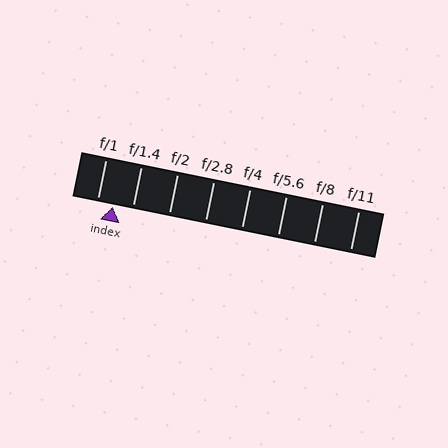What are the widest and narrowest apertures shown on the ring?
The widest aperture shown is f/1 and the narrowest is f/11.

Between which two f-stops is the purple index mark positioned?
The index mark is between f/1 and f/1.4.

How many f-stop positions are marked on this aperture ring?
There are 8 f-stop positions marked.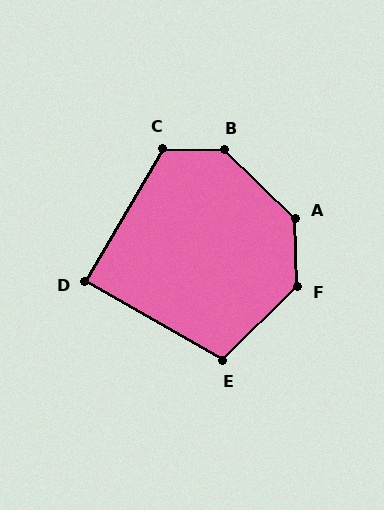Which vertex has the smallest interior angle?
D, at approximately 90 degrees.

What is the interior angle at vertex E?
Approximately 105 degrees (obtuse).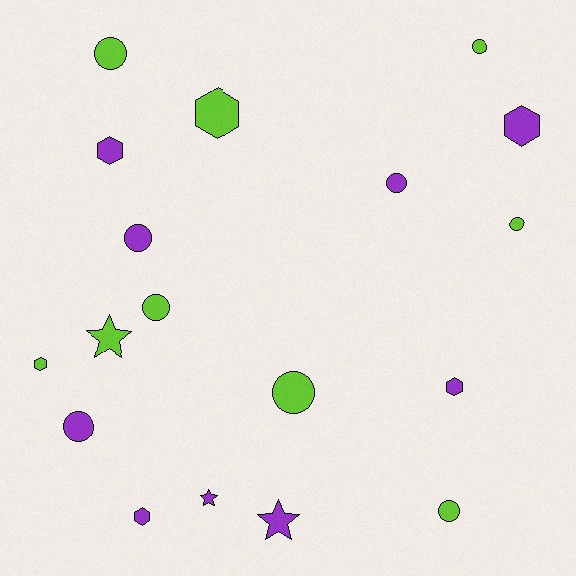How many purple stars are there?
There are 2 purple stars.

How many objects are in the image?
There are 18 objects.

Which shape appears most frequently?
Circle, with 9 objects.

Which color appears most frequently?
Purple, with 9 objects.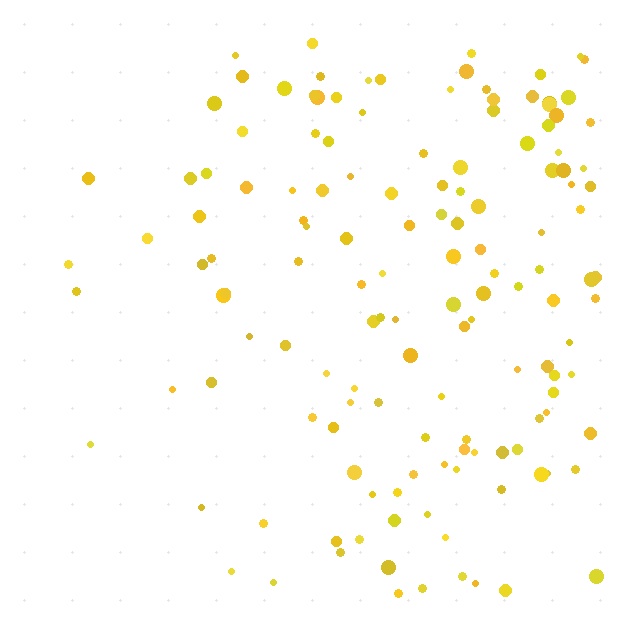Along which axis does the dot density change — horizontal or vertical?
Horizontal.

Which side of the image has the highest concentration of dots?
The right.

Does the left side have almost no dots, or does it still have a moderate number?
Still a moderate number, just noticeably fewer than the right.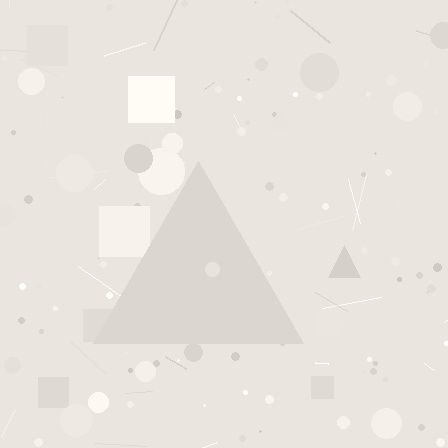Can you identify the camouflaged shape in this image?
The camouflaged shape is a triangle.